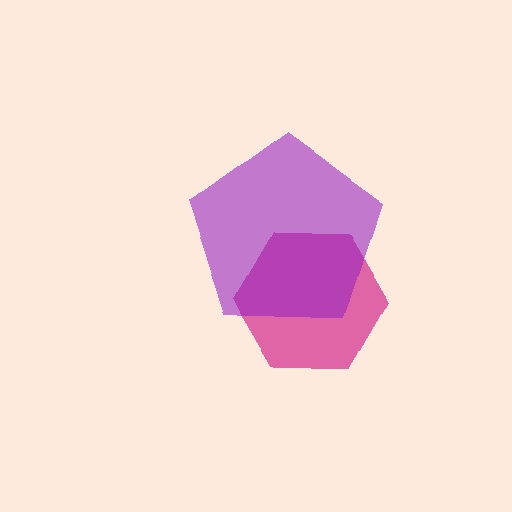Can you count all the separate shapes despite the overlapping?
Yes, there are 2 separate shapes.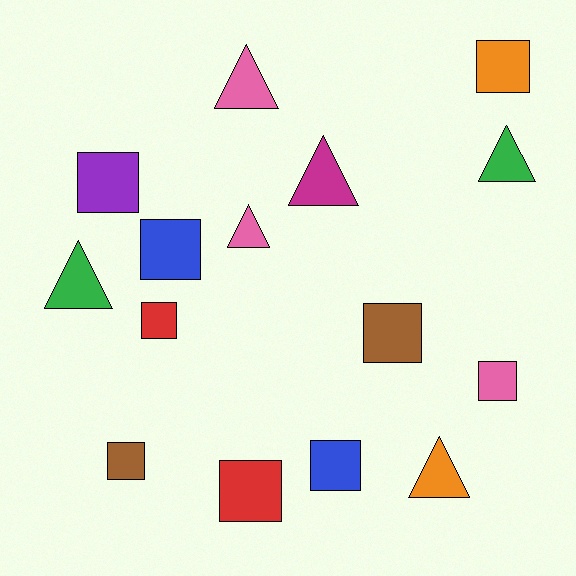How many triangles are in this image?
There are 6 triangles.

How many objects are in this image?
There are 15 objects.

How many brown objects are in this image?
There are 2 brown objects.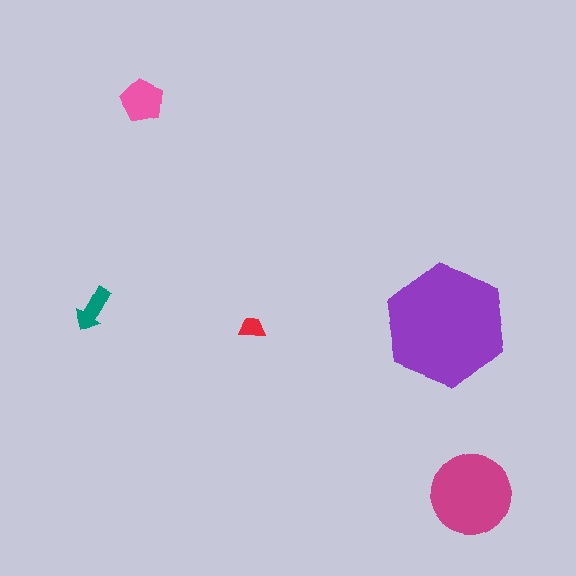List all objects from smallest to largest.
The red trapezoid, the teal arrow, the pink pentagon, the magenta circle, the purple hexagon.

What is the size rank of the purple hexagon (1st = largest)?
1st.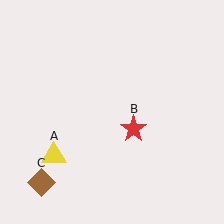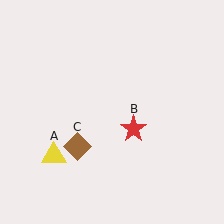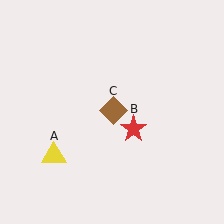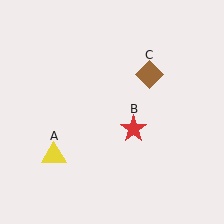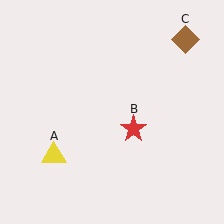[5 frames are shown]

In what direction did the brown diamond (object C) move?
The brown diamond (object C) moved up and to the right.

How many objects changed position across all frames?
1 object changed position: brown diamond (object C).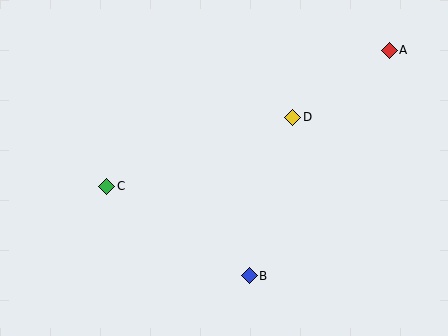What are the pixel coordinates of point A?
Point A is at (389, 50).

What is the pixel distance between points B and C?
The distance between B and C is 168 pixels.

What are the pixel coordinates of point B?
Point B is at (249, 276).